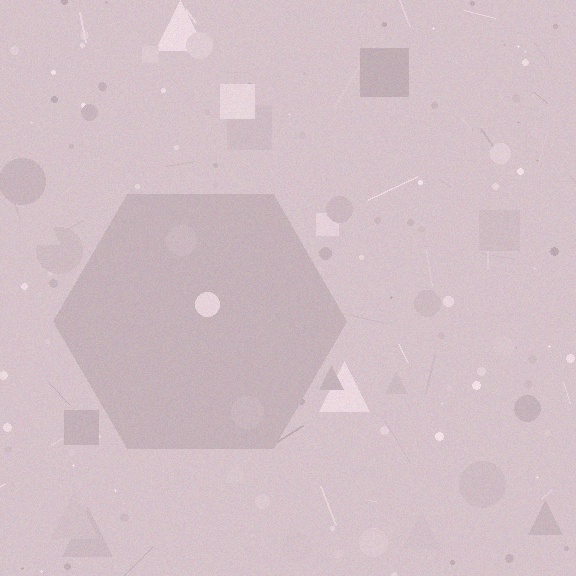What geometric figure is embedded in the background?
A hexagon is embedded in the background.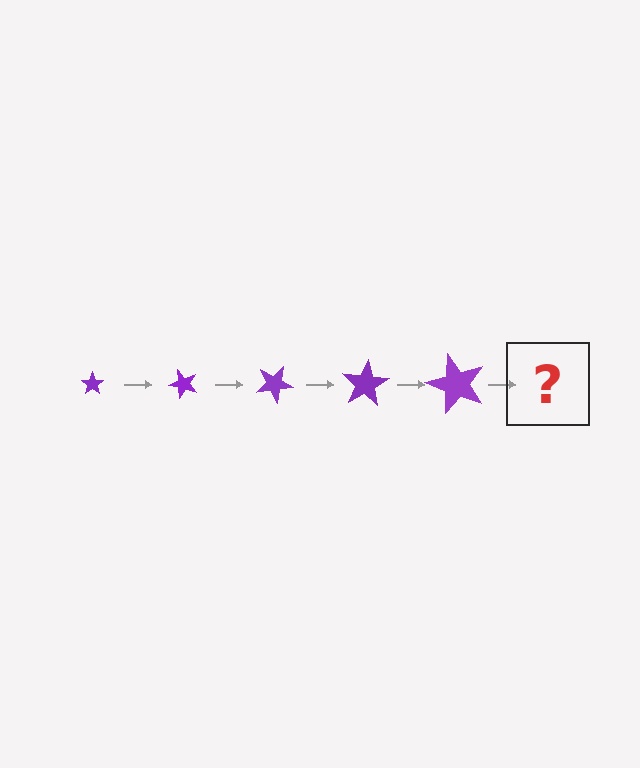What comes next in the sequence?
The next element should be a star, larger than the previous one and rotated 250 degrees from the start.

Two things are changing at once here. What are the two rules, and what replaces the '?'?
The two rules are that the star grows larger each step and it rotates 50 degrees each step. The '?' should be a star, larger than the previous one and rotated 250 degrees from the start.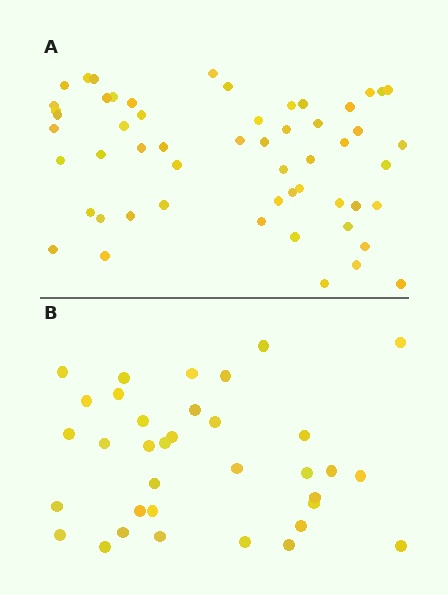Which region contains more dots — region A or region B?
Region A (the top region) has more dots.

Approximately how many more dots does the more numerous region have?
Region A has approximately 20 more dots than region B.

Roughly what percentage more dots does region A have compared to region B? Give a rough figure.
About 55% more.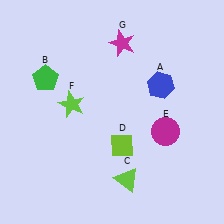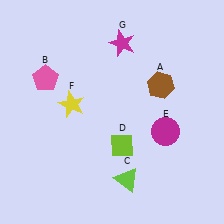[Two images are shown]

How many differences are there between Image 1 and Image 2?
There are 3 differences between the two images.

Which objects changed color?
A changed from blue to brown. B changed from green to pink. F changed from lime to yellow.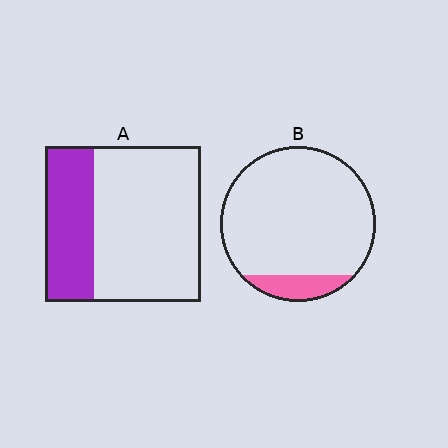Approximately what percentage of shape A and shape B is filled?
A is approximately 30% and B is approximately 10%.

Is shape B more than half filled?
No.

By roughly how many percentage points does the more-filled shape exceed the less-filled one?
By roughly 20 percentage points (A over B).